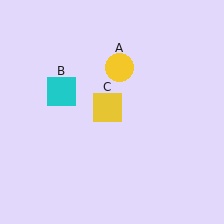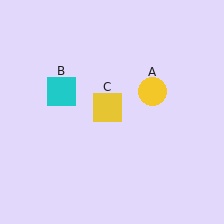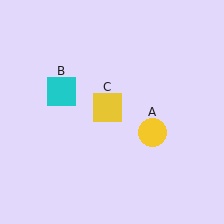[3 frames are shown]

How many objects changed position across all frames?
1 object changed position: yellow circle (object A).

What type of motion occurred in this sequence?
The yellow circle (object A) rotated clockwise around the center of the scene.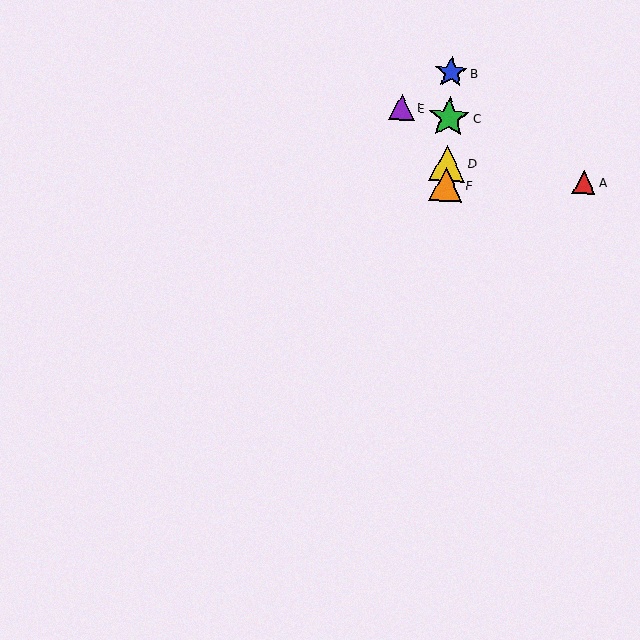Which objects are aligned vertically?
Objects B, C, D, F are aligned vertically.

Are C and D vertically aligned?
Yes, both are at x≈449.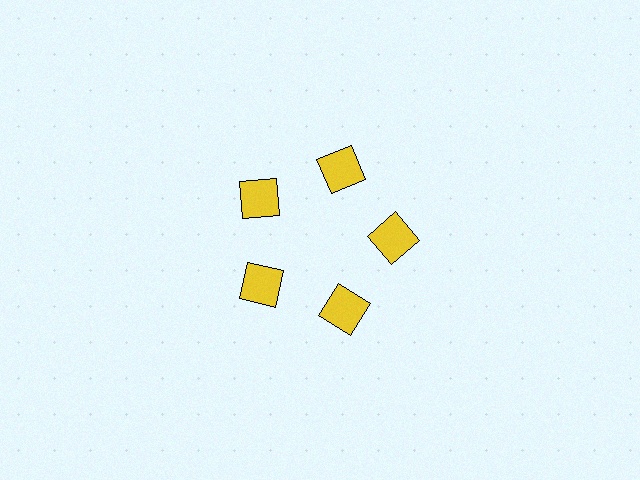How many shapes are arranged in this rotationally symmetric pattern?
There are 5 shapes, arranged in 5 groups of 1.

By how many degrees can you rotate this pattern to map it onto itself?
The pattern maps onto itself every 72 degrees of rotation.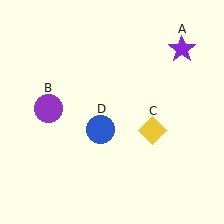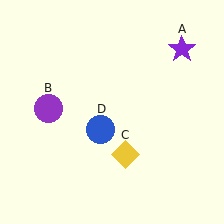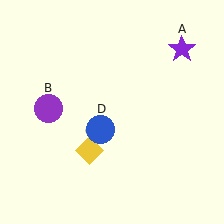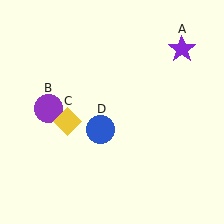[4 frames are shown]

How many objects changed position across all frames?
1 object changed position: yellow diamond (object C).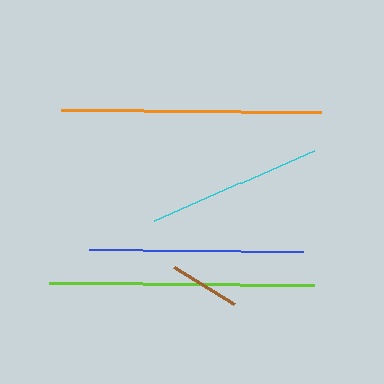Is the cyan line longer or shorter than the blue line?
The blue line is longer than the cyan line.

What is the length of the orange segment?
The orange segment is approximately 260 pixels long.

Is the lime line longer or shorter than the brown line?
The lime line is longer than the brown line.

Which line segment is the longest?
The lime line is the longest at approximately 265 pixels.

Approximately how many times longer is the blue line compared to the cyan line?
The blue line is approximately 1.2 times the length of the cyan line.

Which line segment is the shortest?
The brown line is the shortest at approximately 70 pixels.